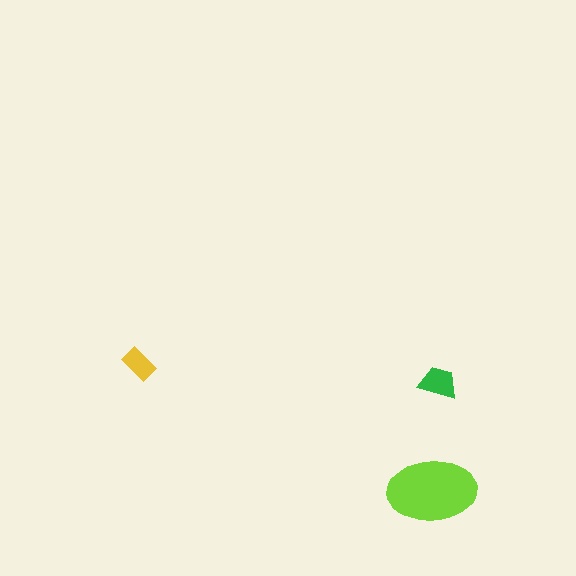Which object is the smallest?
The yellow rectangle.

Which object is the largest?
The lime ellipse.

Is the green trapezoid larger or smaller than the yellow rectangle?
Larger.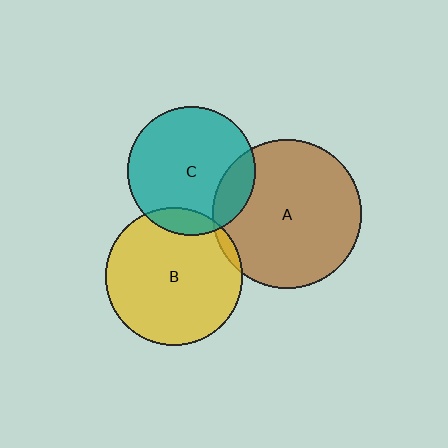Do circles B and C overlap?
Yes.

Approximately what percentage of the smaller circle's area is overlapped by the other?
Approximately 10%.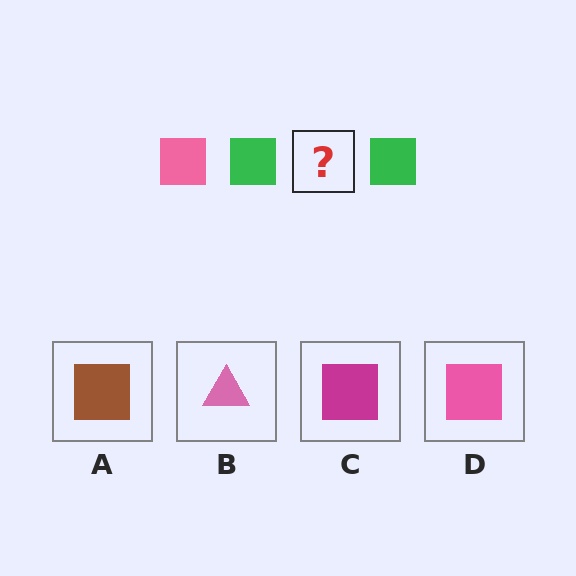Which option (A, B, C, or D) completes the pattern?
D.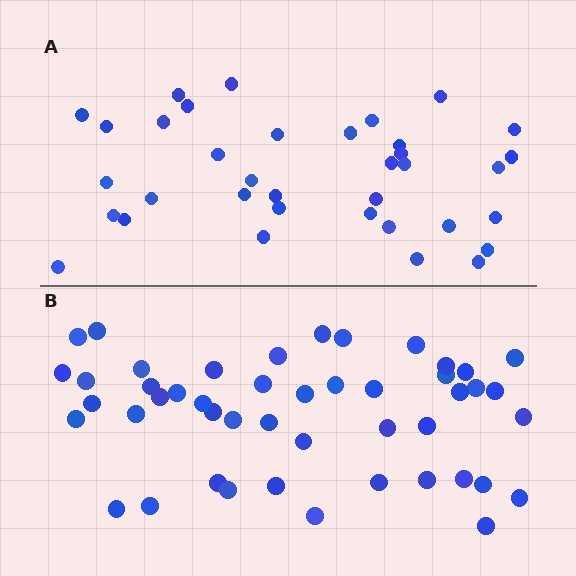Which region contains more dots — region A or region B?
Region B (the bottom region) has more dots.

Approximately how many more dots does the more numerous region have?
Region B has roughly 12 or so more dots than region A.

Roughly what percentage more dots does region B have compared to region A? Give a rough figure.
About 30% more.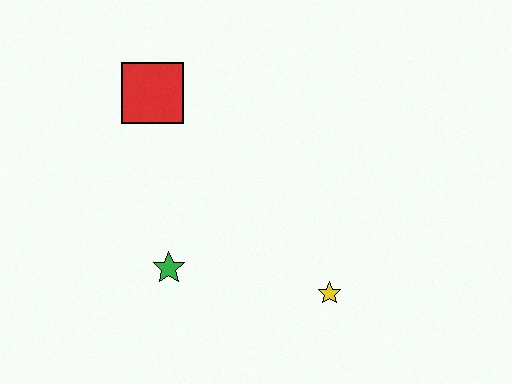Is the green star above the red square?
No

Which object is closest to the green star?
The yellow star is closest to the green star.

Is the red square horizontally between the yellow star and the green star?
No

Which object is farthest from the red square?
The yellow star is farthest from the red square.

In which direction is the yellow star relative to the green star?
The yellow star is to the right of the green star.